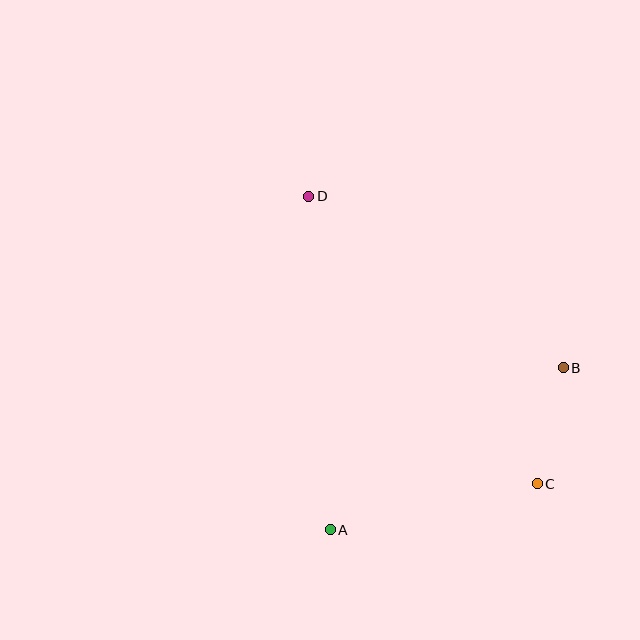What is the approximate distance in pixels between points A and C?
The distance between A and C is approximately 212 pixels.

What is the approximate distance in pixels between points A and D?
The distance between A and D is approximately 334 pixels.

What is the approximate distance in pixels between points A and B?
The distance between A and B is approximately 284 pixels.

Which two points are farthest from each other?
Points C and D are farthest from each other.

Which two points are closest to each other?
Points B and C are closest to each other.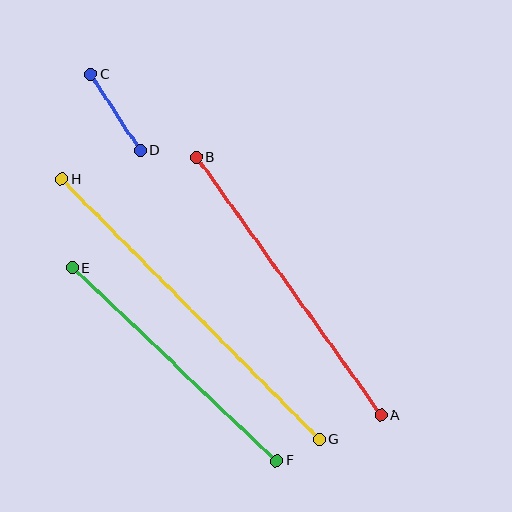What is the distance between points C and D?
The distance is approximately 91 pixels.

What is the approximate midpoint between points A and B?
The midpoint is at approximately (289, 286) pixels.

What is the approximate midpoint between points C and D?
The midpoint is at approximately (115, 112) pixels.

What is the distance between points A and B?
The distance is approximately 317 pixels.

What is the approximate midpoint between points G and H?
The midpoint is at approximately (190, 309) pixels.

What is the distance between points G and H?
The distance is approximately 367 pixels.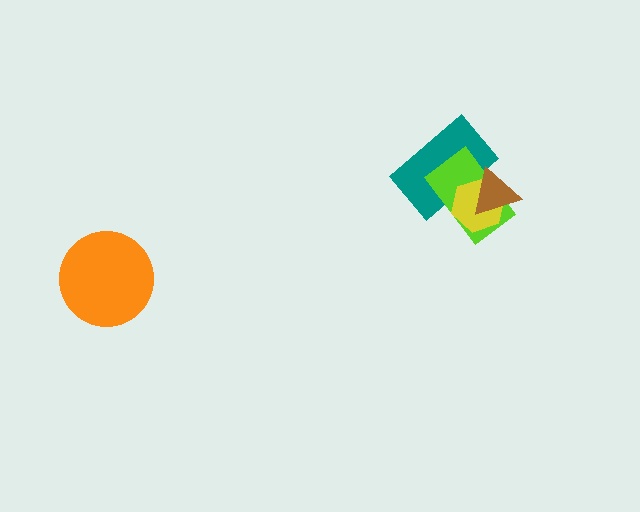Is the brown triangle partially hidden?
No, no other shape covers it.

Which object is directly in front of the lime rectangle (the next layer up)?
The yellow hexagon is directly in front of the lime rectangle.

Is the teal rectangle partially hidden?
Yes, it is partially covered by another shape.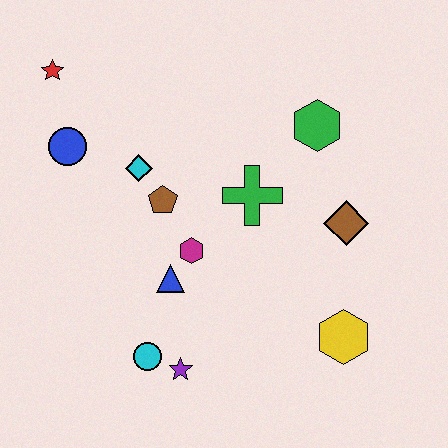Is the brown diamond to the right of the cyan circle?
Yes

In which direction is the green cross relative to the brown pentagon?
The green cross is to the right of the brown pentagon.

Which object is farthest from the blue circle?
The yellow hexagon is farthest from the blue circle.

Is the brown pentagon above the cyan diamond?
No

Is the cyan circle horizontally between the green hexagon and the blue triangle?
No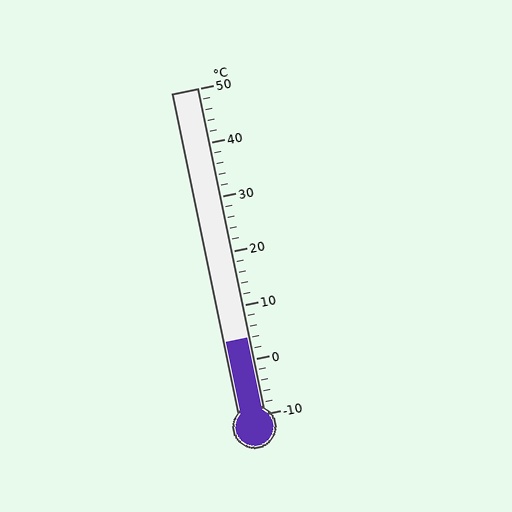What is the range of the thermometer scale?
The thermometer scale ranges from -10°C to 50°C.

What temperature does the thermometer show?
The thermometer shows approximately 4°C.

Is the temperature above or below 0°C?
The temperature is above 0°C.